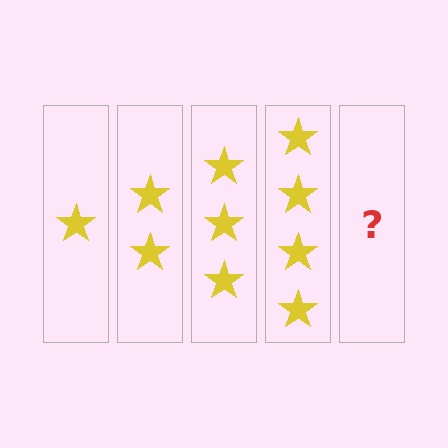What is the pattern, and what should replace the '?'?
The pattern is that each step adds one more star. The '?' should be 5 stars.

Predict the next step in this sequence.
The next step is 5 stars.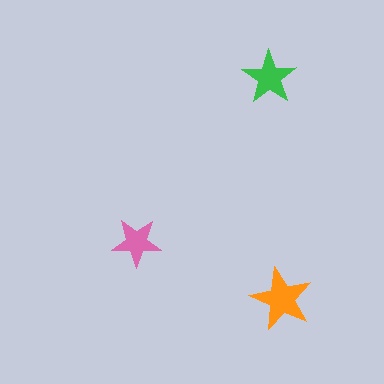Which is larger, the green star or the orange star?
The orange one.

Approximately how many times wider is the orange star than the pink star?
About 1.5 times wider.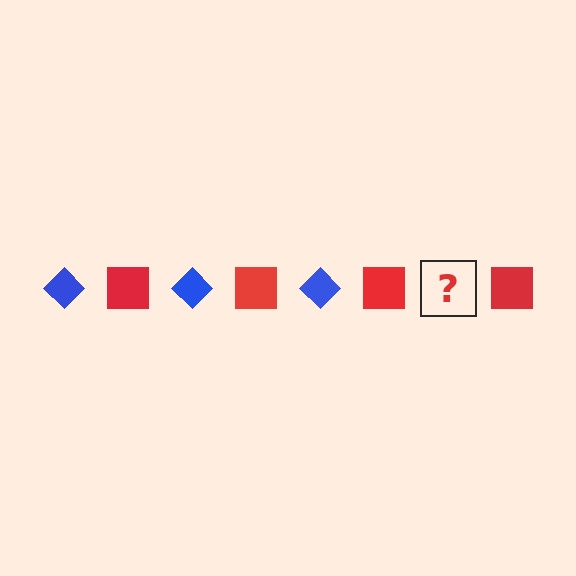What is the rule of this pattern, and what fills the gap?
The rule is that the pattern alternates between blue diamond and red square. The gap should be filled with a blue diamond.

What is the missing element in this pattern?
The missing element is a blue diamond.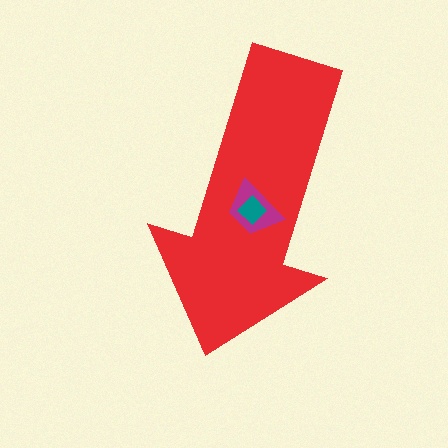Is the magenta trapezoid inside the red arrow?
Yes.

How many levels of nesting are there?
3.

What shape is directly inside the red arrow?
The magenta trapezoid.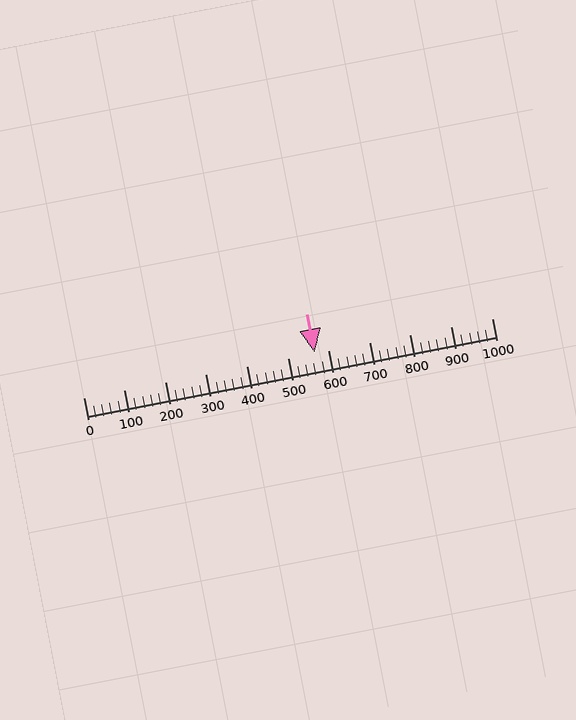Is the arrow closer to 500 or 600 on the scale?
The arrow is closer to 600.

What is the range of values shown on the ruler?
The ruler shows values from 0 to 1000.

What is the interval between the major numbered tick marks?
The major tick marks are spaced 100 units apart.